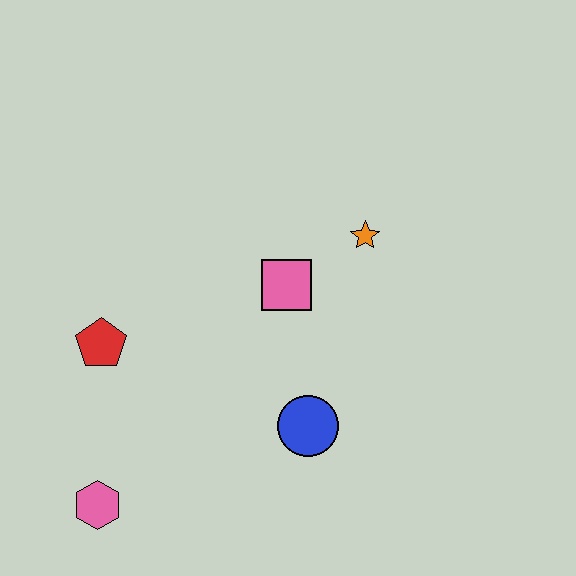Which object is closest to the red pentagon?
The pink hexagon is closest to the red pentagon.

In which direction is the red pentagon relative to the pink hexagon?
The red pentagon is above the pink hexagon.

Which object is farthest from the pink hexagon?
The orange star is farthest from the pink hexagon.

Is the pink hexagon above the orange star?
No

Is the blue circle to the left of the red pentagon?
No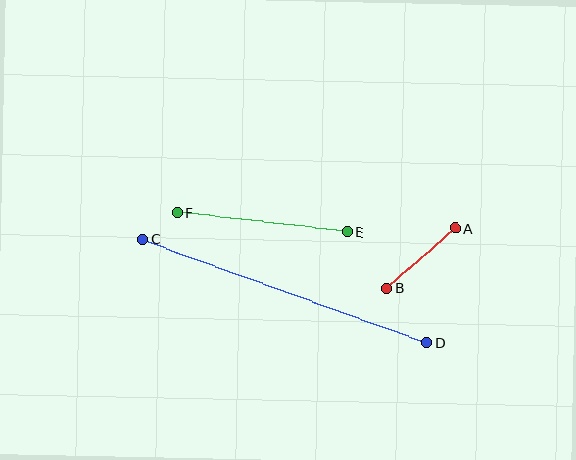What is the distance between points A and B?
The distance is approximately 91 pixels.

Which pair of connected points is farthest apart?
Points C and D are farthest apart.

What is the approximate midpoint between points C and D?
The midpoint is at approximately (284, 291) pixels.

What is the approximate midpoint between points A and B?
The midpoint is at approximately (421, 258) pixels.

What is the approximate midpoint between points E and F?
The midpoint is at approximately (262, 222) pixels.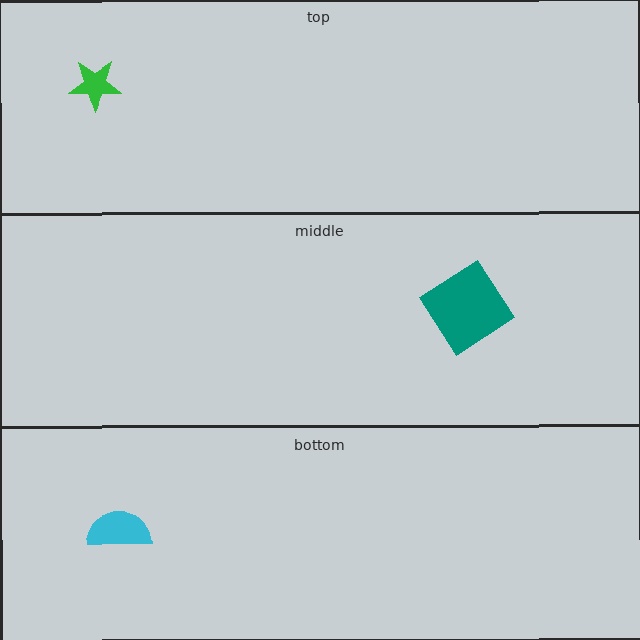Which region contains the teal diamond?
The middle region.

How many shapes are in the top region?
1.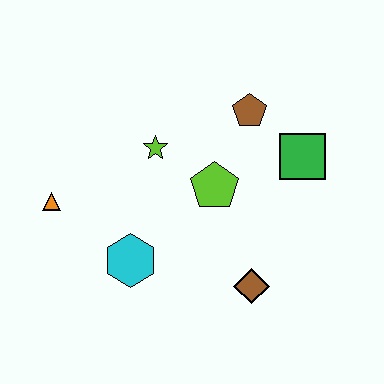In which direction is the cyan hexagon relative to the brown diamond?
The cyan hexagon is to the left of the brown diamond.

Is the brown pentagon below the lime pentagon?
No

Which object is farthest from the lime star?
The brown diamond is farthest from the lime star.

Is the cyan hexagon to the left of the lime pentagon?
Yes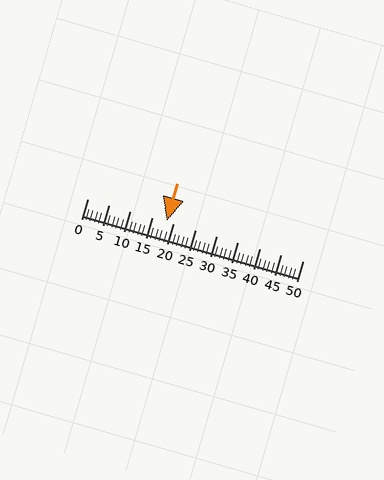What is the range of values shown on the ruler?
The ruler shows values from 0 to 50.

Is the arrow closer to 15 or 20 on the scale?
The arrow is closer to 20.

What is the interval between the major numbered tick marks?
The major tick marks are spaced 5 units apart.